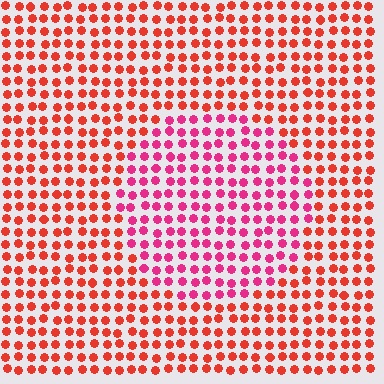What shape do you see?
I see a circle.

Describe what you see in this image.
The image is filled with small red elements in a uniform arrangement. A circle-shaped region is visible where the elements are tinted to a slightly different hue, forming a subtle color boundary.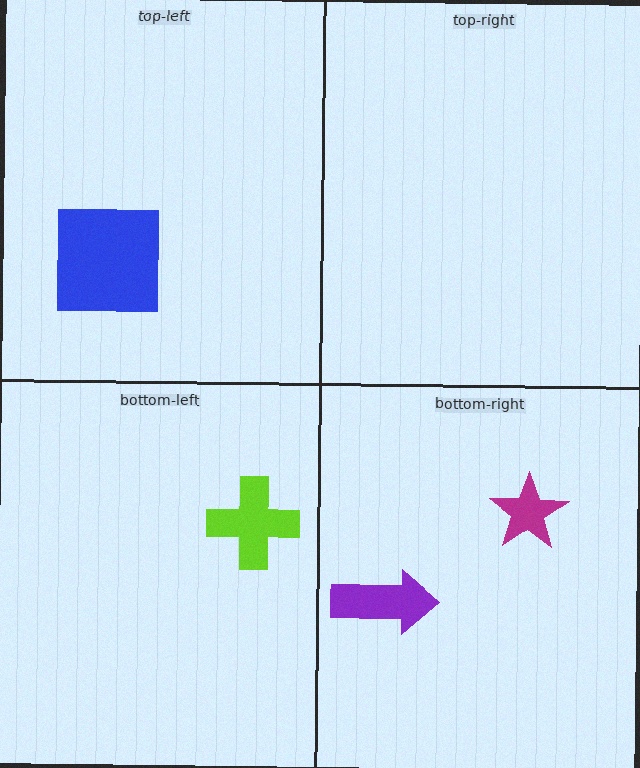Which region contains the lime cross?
The bottom-left region.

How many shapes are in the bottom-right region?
2.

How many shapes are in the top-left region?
1.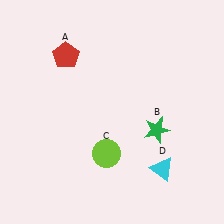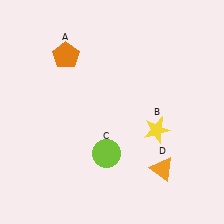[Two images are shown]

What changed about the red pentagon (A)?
In Image 1, A is red. In Image 2, it changed to orange.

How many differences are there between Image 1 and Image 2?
There are 3 differences between the two images.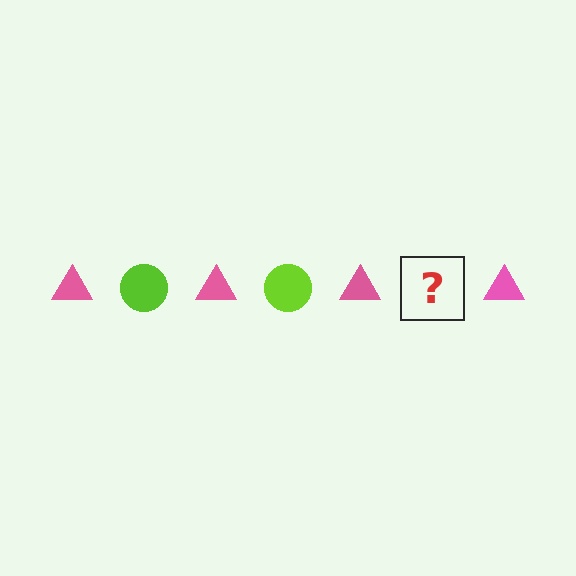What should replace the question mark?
The question mark should be replaced with a lime circle.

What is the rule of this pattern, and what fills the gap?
The rule is that the pattern alternates between pink triangle and lime circle. The gap should be filled with a lime circle.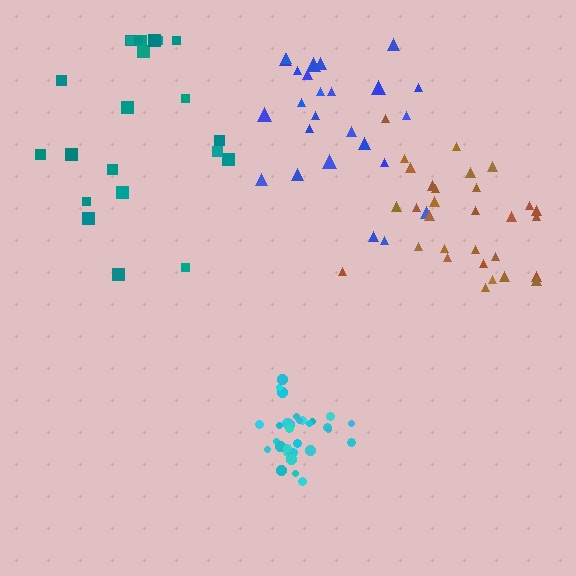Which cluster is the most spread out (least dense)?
Teal.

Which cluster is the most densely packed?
Cyan.